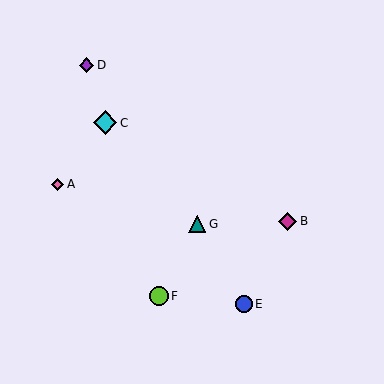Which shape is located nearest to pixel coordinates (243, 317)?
The blue circle (labeled E) at (244, 304) is nearest to that location.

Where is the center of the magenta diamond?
The center of the magenta diamond is at (288, 221).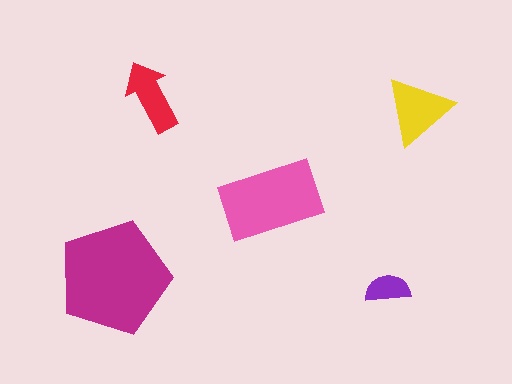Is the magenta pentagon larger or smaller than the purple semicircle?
Larger.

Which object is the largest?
The magenta pentagon.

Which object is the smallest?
The purple semicircle.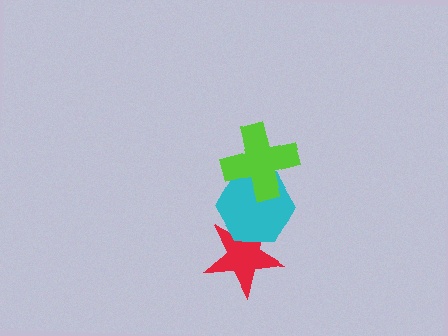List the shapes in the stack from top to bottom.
From top to bottom: the lime cross, the cyan hexagon, the red star.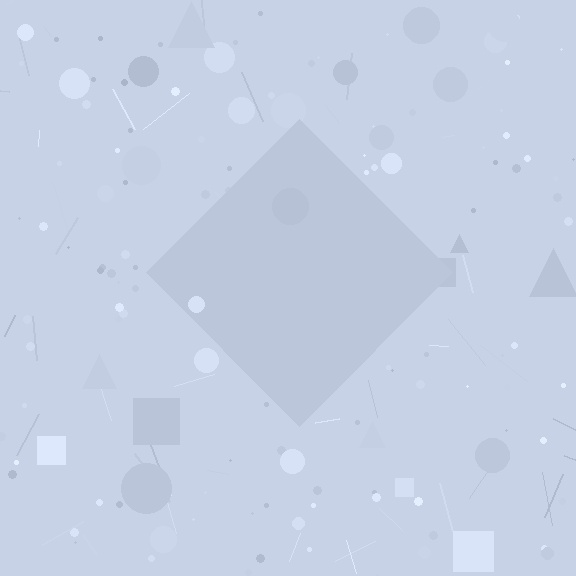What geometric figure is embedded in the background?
A diamond is embedded in the background.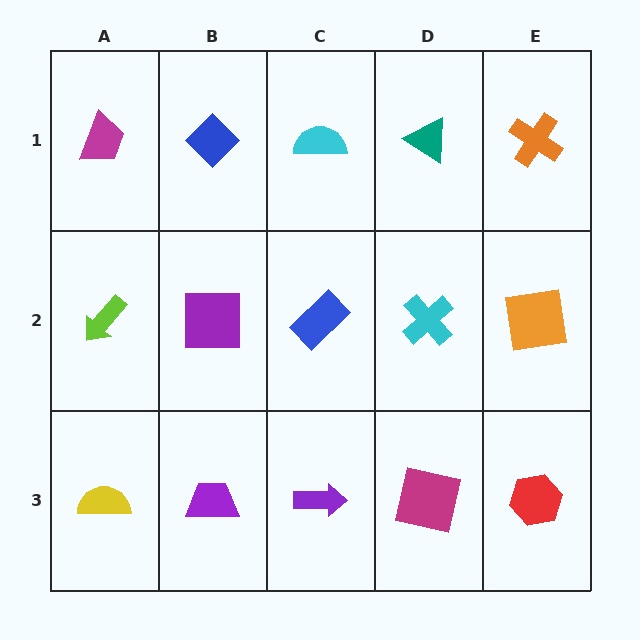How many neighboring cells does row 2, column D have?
4.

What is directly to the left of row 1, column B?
A magenta trapezoid.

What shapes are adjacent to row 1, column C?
A blue rectangle (row 2, column C), a blue diamond (row 1, column B), a teal triangle (row 1, column D).